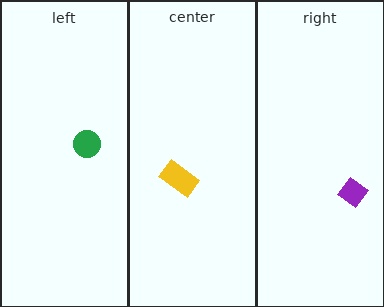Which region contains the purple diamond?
The right region.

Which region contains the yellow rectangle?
The center region.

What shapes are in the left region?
The green circle.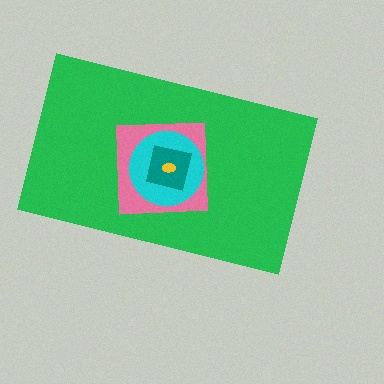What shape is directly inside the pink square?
The cyan circle.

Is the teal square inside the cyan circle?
Yes.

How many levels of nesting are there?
5.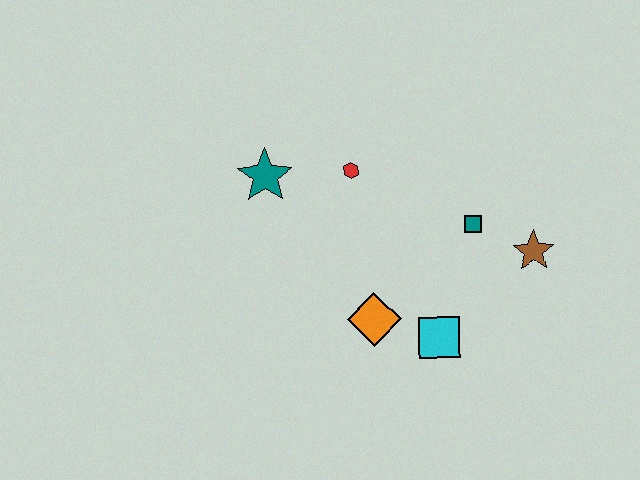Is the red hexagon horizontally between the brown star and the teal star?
Yes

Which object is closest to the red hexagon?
The teal star is closest to the red hexagon.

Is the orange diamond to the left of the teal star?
No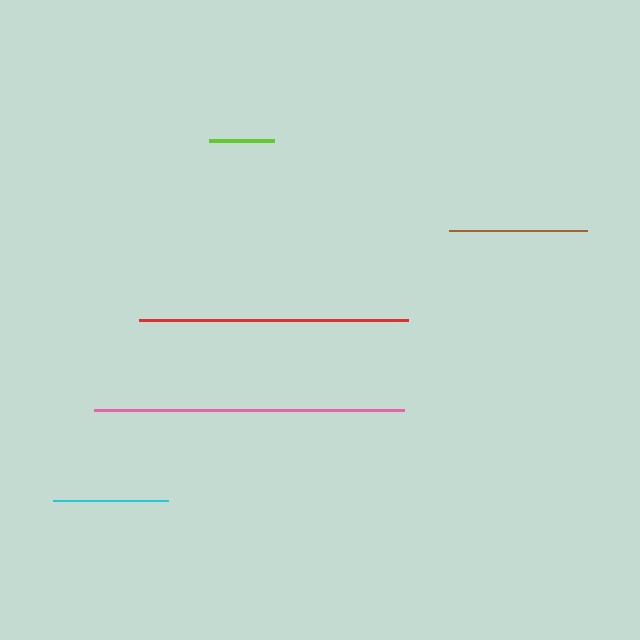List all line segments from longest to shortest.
From longest to shortest: pink, red, brown, cyan, lime.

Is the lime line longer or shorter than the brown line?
The brown line is longer than the lime line.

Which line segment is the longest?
The pink line is the longest at approximately 310 pixels.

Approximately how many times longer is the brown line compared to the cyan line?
The brown line is approximately 1.2 times the length of the cyan line.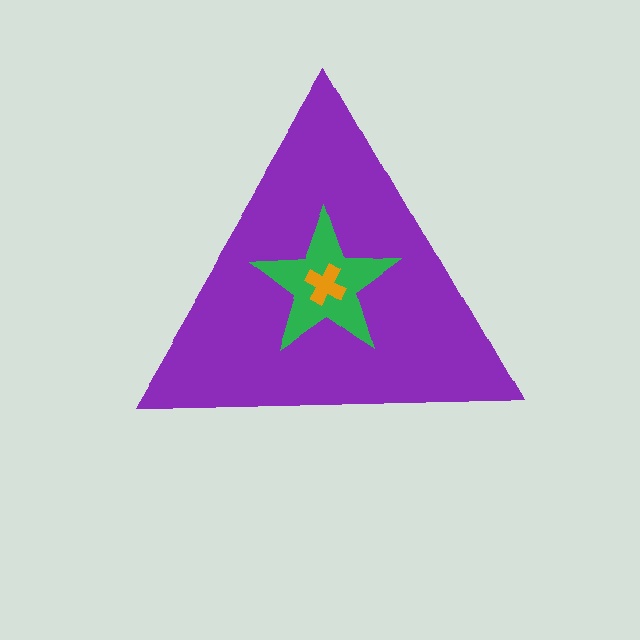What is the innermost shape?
The orange cross.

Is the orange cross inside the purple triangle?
Yes.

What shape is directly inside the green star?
The orange cross.